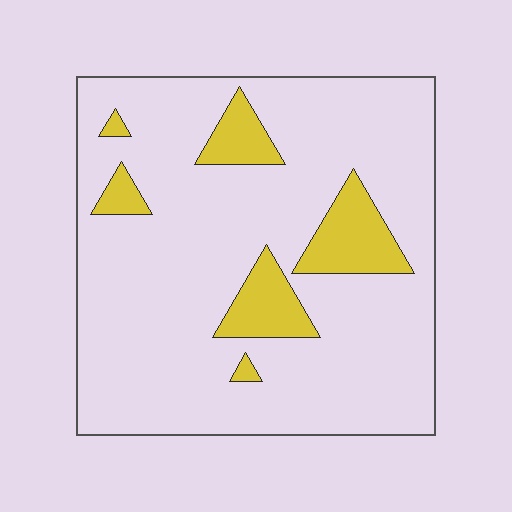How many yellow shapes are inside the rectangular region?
6.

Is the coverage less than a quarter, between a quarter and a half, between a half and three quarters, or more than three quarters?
Less than a quarter.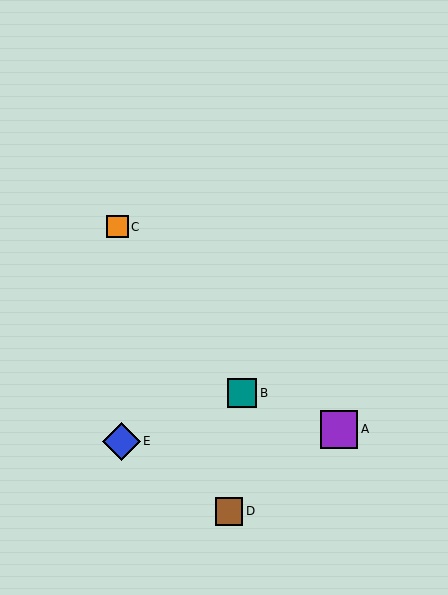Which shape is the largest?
The blue diamond (labeled E) is the largest.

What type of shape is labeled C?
Shape C is an orange square.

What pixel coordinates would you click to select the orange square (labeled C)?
Click at (117, 227) to select the orange square C.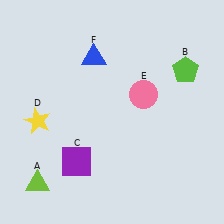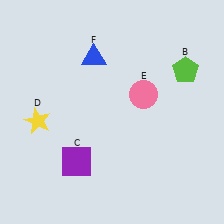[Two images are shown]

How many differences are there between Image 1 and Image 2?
There is 1 difference between the two images.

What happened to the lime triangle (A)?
The lime triangle (A) was removed in Image 2. It was in the bottom-left area of Image 1.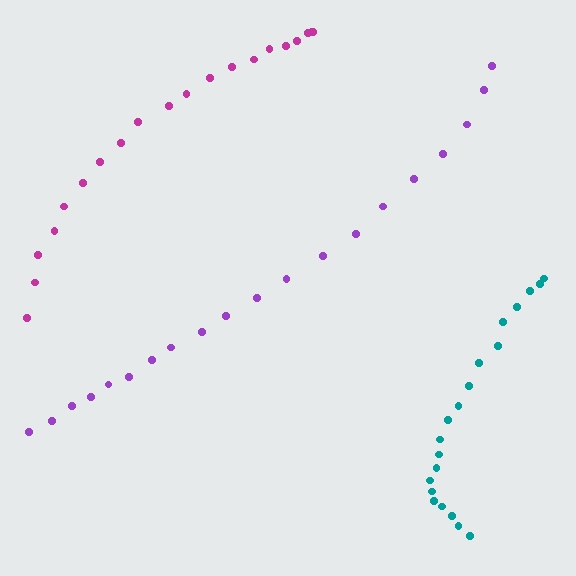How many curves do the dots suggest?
There are 3 distinct paths.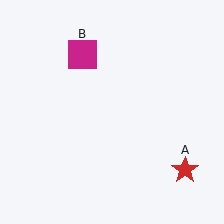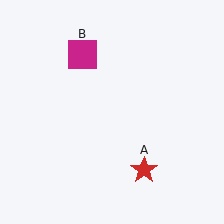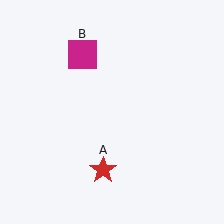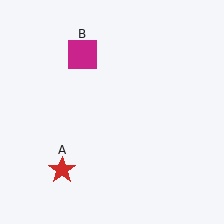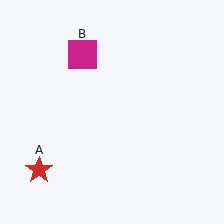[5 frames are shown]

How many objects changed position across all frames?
1 object changed position: red star (object A).